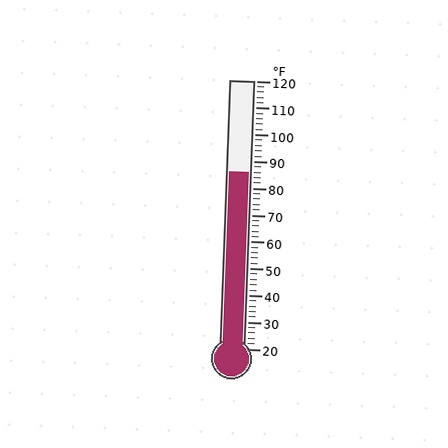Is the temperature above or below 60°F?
The temperature is above 60°F.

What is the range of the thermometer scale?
The thermometer scale ranges from 20°F to 120°F.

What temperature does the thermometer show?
The thermometer shows approximately 86°F.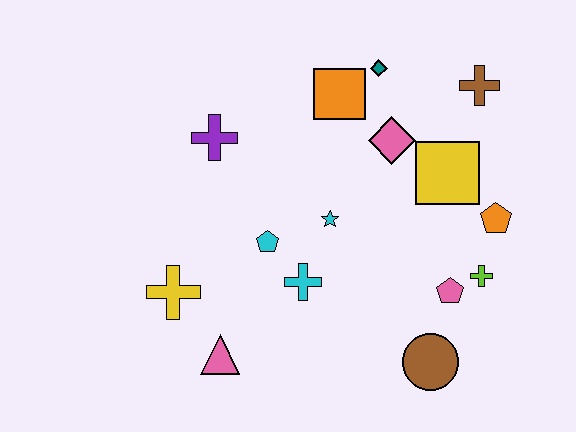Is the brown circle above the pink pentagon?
No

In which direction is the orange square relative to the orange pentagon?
The orange square is to the left of the orange pentagon.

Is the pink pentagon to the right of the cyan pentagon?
Yes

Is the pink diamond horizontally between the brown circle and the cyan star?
Yes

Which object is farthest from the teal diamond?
The pink triangle is farthest from the teal diamond.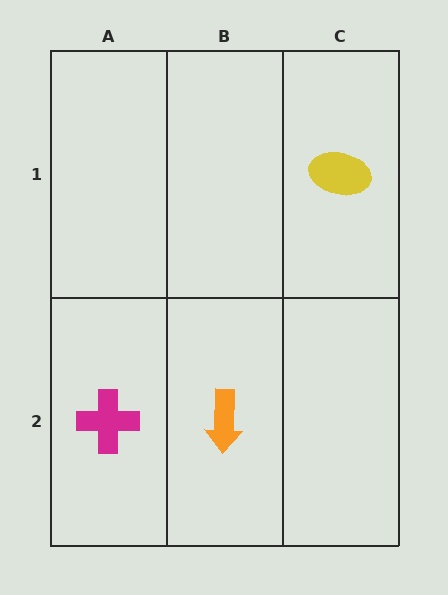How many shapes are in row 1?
1 shape.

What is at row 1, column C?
A yellow ellipse.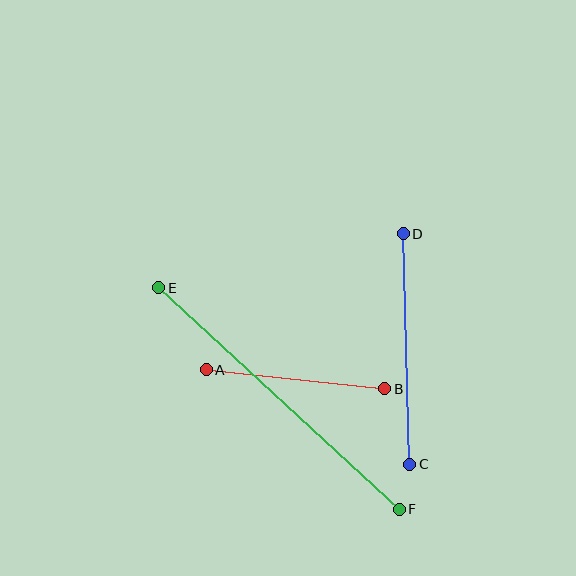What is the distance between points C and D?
The distance is approximately 230 pixels.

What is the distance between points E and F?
The distance is approximately 327 pixels.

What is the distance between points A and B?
The distance is approximately 179 pixels.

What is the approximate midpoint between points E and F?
The midpoint is at approximately (279, 399) pixels.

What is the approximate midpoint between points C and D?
The midpoint is at approximately (407, 349) pixels.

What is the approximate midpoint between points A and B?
The midpoint is at approximately (295, 379) pixels.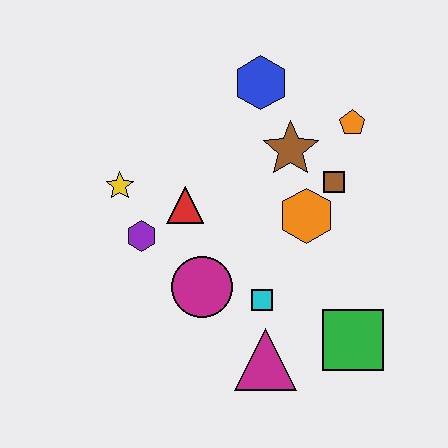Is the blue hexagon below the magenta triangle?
No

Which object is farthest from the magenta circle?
The orange pentagon is farthest from the magenta circle.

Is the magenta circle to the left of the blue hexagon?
Yes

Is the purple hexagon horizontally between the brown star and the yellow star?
Yes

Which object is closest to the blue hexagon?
The brown star is closest to the blue hexagon.